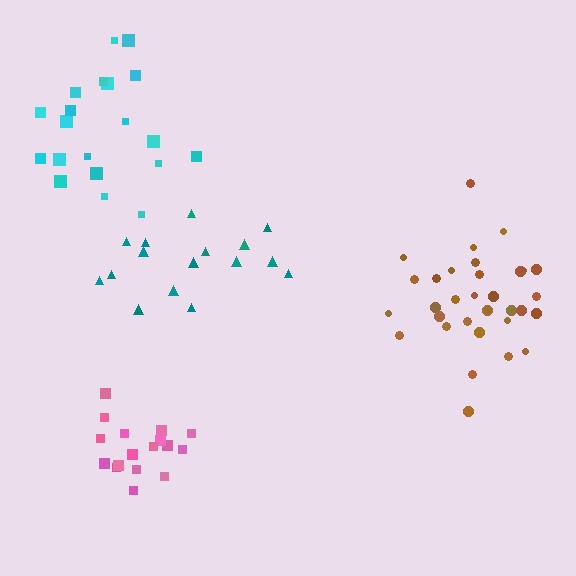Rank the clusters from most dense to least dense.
pink, brown, cyan, teal.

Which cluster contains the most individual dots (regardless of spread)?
Brown (33).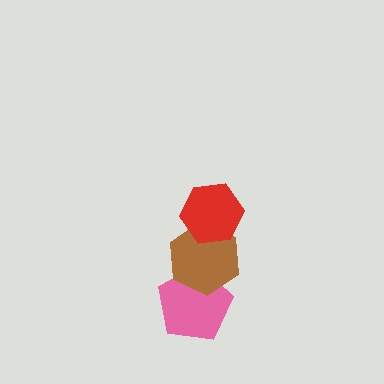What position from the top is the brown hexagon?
The brown hexagon is 2nd from the top.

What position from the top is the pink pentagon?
The pink pentagon is 3rd from the top.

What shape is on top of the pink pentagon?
The brown hexagon is on top of the pink pentagon.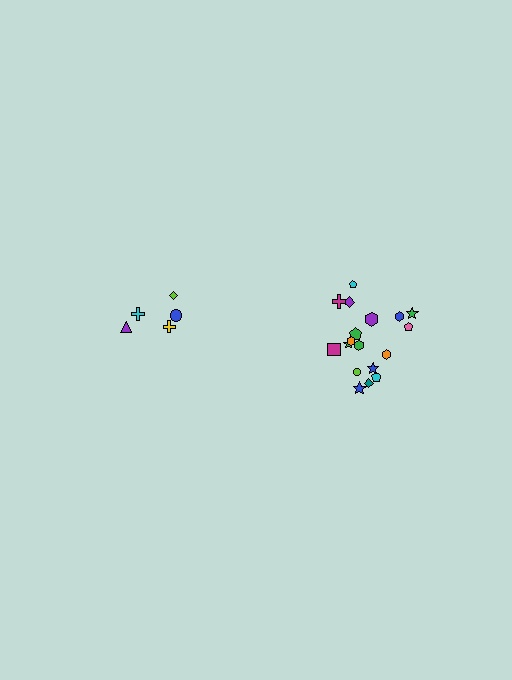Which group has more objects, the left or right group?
The right group.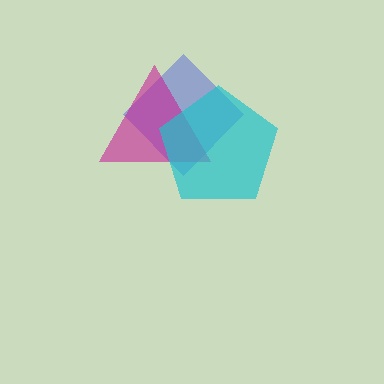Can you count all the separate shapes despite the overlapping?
Yes, there are 3 separate shapes.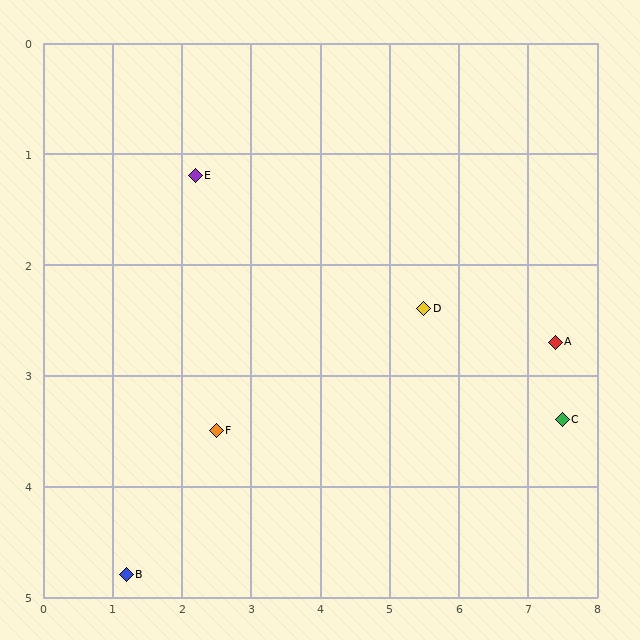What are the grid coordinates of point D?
Point D is at approximately (5.5, 2.4).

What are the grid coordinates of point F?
Point F is at approximately (2.5, 3.5).